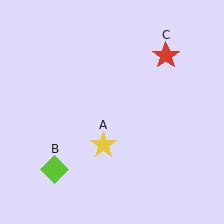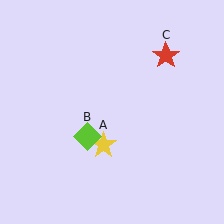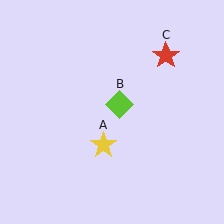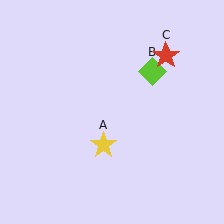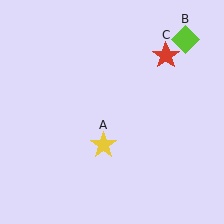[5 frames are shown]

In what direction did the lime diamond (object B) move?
The lime diamond (object B) moved up and to the right.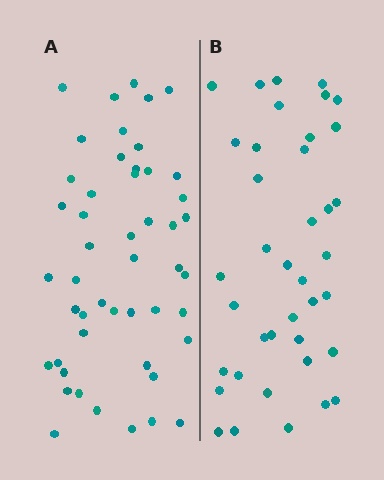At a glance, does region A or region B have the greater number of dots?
Region A (the left region) has more dots.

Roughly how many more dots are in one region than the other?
Region A has roughly 10 or so more dots than region B.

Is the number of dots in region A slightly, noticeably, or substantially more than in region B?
Region A has noticeably more, but not dramatically so. The ratio is roughly 1.3 to 1.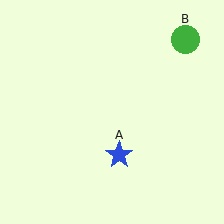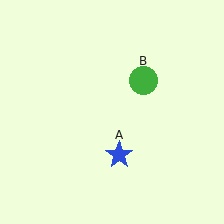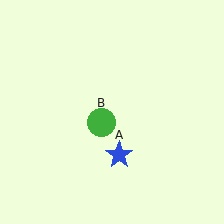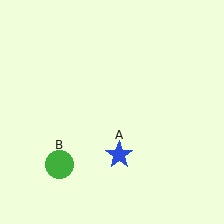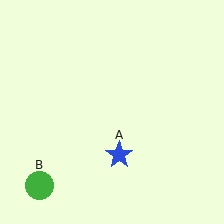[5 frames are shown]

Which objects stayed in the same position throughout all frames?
Blue star (object A) remained stationary.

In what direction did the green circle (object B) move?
The green circle (object B) moved down and to the left.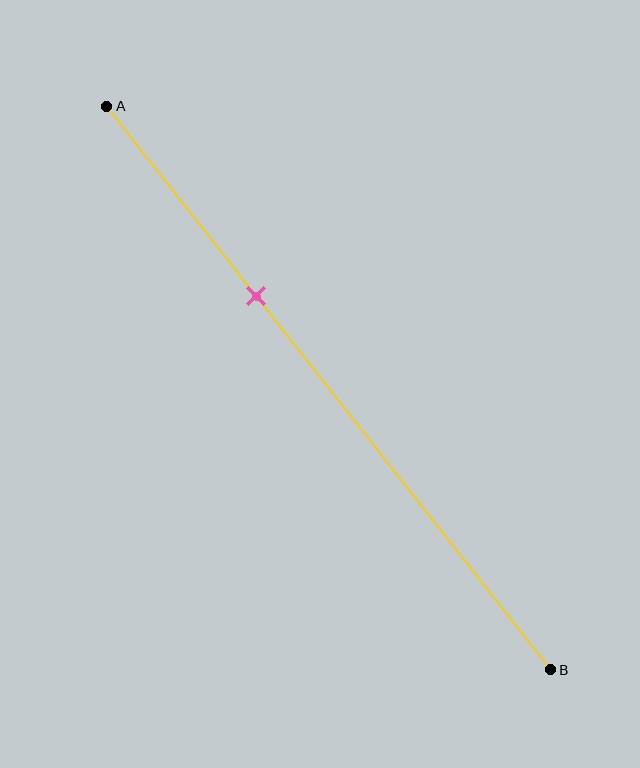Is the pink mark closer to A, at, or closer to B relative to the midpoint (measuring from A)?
The pink mark is closer to point A than the midpoint of segment AB.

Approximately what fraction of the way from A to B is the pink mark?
The pink mark is approximately 35% of the way from A to B.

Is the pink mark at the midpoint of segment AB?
No, the mark is at about 35% from A, not at the 50% midpoint.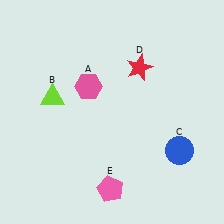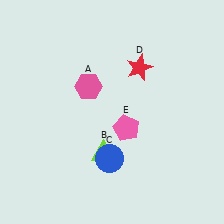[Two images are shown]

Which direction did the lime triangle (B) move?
The lime triangle (B) moved down.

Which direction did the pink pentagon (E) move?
The pink pentagon (E) moved up.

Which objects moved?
The objects that moved are: the lime triangle (B), the blue circle (C), the pink pentagon (E).